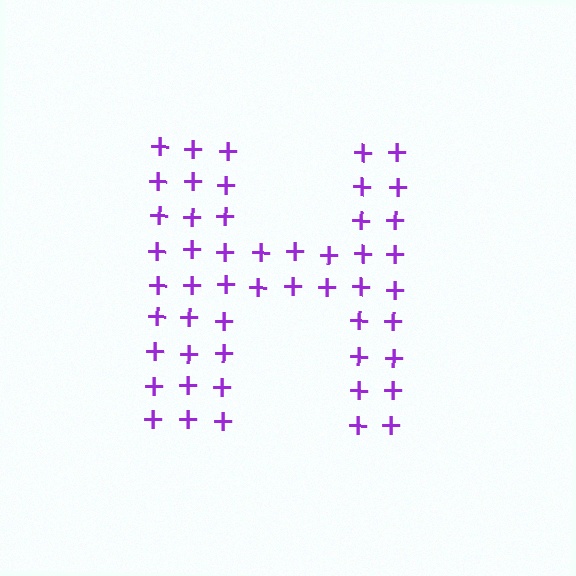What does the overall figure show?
The overall figure shows the letter H.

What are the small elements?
The small elements are plus signs.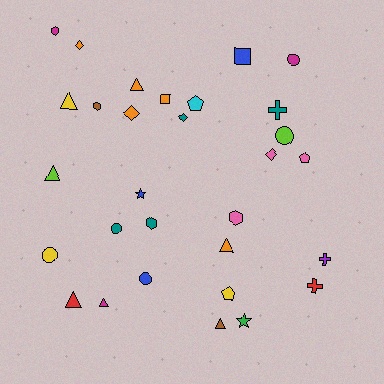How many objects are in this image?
There are 30 objects.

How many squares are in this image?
There are 2 squares.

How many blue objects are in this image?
There are 3 blue objects.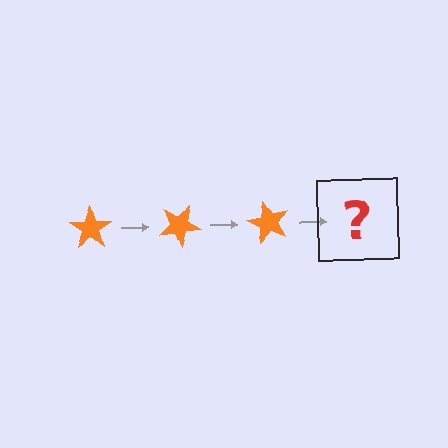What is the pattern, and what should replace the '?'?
The pattern is that the star rotates 30 degrees each step. The '?' should be an orange star rotated 90 degrees.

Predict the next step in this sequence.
The next step is an orange star rotated 90 degrees.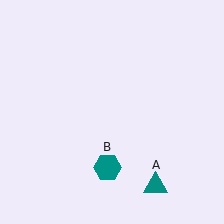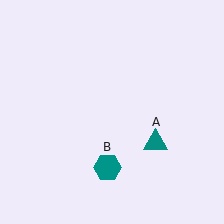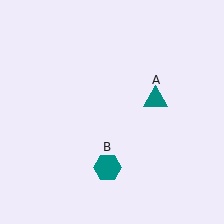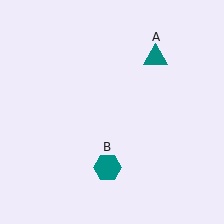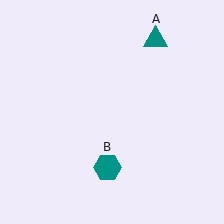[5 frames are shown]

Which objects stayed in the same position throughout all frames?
Teal hexagon (object B) remained stationary.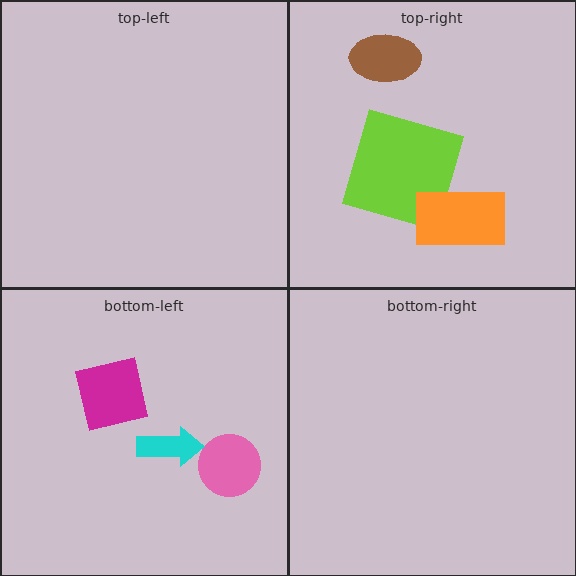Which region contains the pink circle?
The bottom-left region.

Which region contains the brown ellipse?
The top-right region.